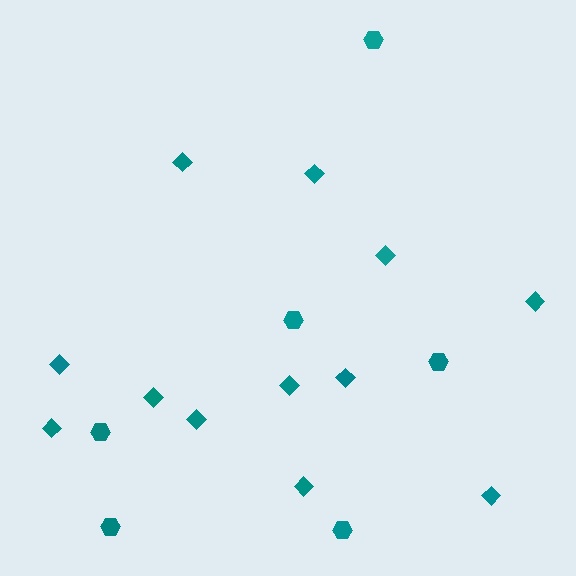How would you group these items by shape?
There are 2 groups: one group of diamonds (12) and one group of hexagons (6).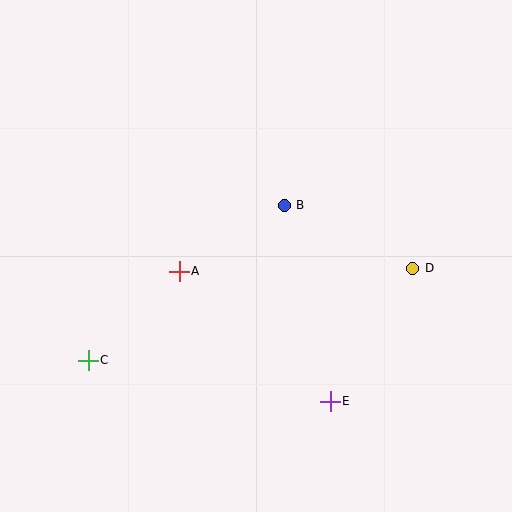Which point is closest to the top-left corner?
Point A is closest to the top-left corner.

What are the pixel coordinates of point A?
Point A is at (179, 271).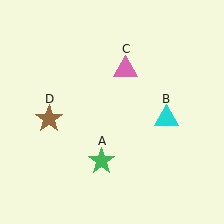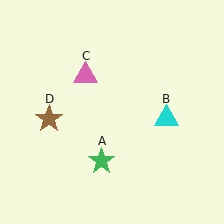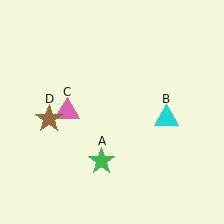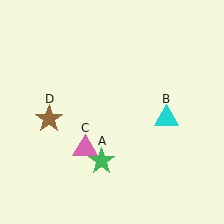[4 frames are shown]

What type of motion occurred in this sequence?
The pink triangle (object C) rotated counterclockwise around the center of the scene.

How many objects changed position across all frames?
1 object changed position: pink triangle (object C).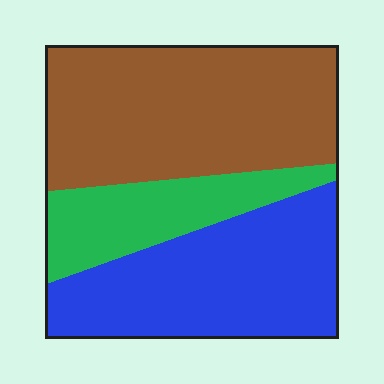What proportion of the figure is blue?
Blue covers 36% of the figure.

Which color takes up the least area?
Green, at roughly 20%.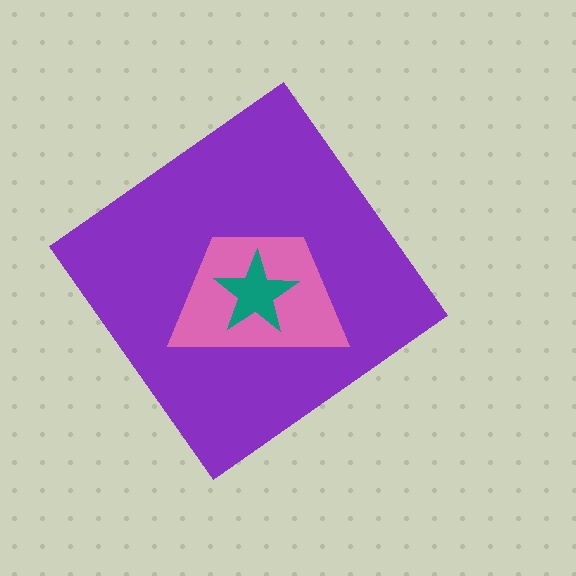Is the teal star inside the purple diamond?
Yes.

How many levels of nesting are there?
3.